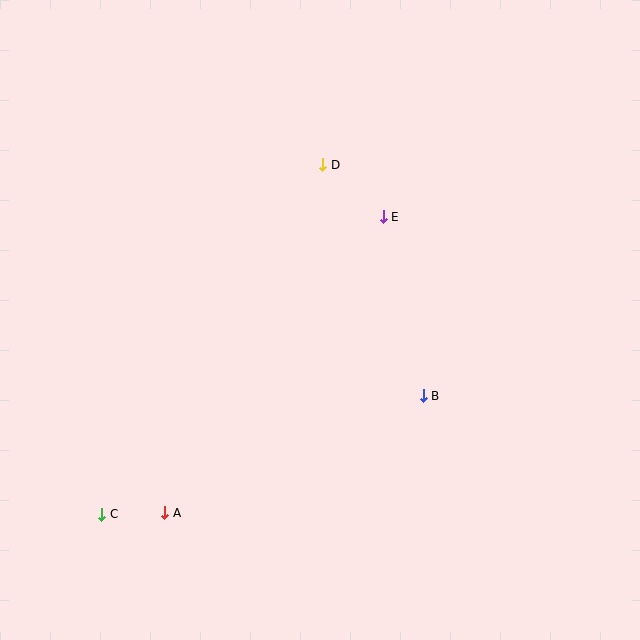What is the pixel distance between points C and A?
The distance between C and A is 63 pixels.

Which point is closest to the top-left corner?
Point D is closest to the top-left corner.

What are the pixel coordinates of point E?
Point E is at (383, 217).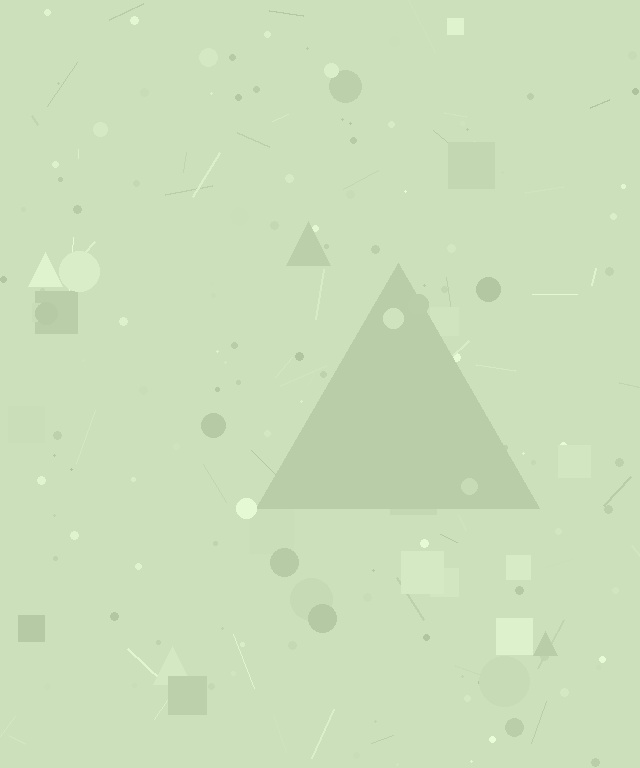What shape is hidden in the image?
A triangle is hidden in the image.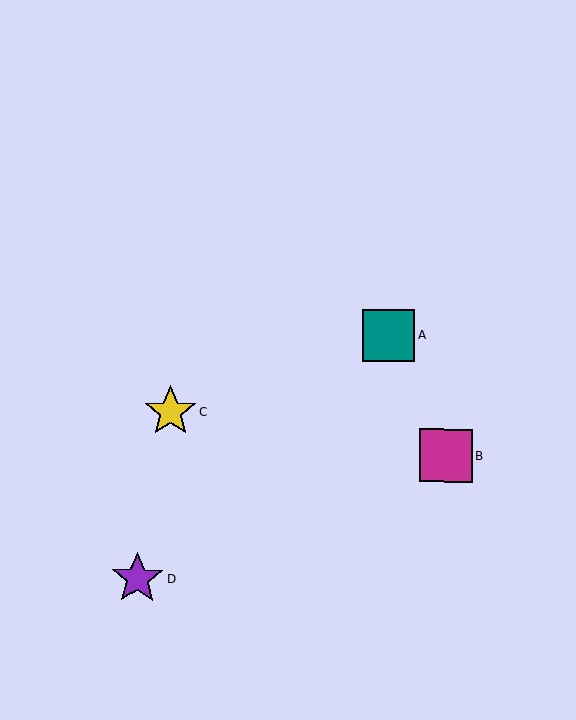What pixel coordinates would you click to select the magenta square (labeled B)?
Click at (445, 456) to select the magenta square B.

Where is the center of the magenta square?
The center of the magenta square is at (445, 456).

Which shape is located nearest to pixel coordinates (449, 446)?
The magenta square (labeled B) at (445, 456) is nearest to that location.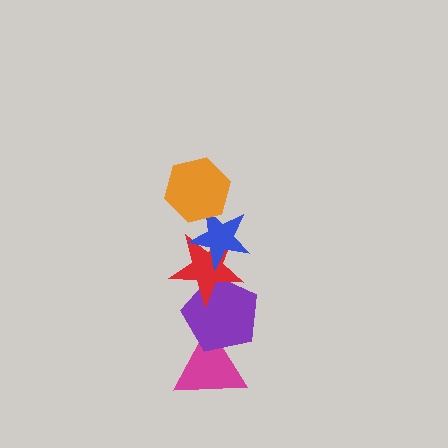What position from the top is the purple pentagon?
The purple pentagon is 4th from the top.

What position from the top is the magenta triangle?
The magenta triangle is 5th from the top.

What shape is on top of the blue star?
The orange hexagon is on top of the blue star.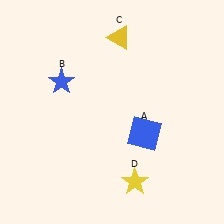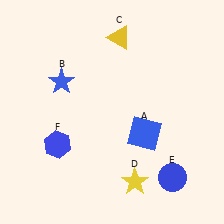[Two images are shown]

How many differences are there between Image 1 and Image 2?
There are 2 differences between the two images.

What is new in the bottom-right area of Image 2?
A blue circle (E) was added in the bottom-right area of Image 2.